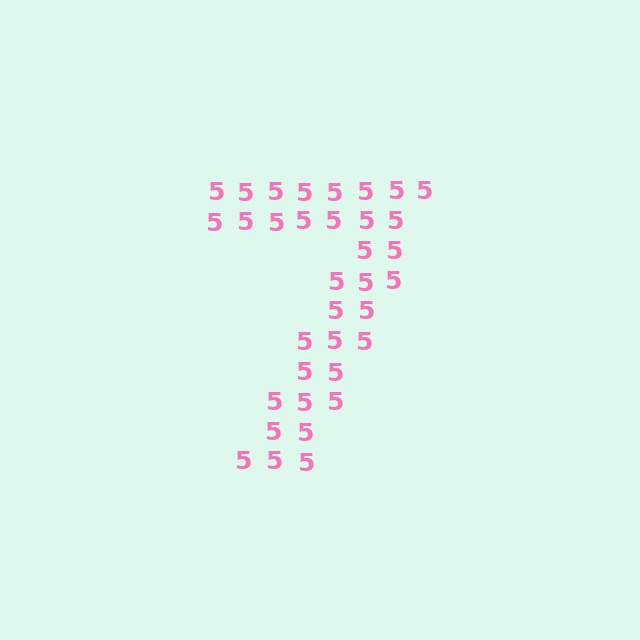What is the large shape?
The large shape is the digit 7.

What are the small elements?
The small elements are digit 5's.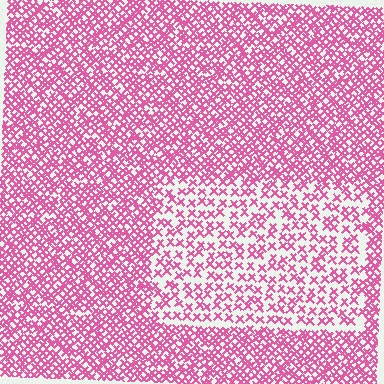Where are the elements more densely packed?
The elements are more densely packed outside the rectangle boundary.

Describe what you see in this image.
The image contains small pink elements arranged at two different densities. A rectangle-shaped region is visible where the elements are less densely packed than the surrounding area.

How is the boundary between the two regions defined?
The boundary is defined by a change in element density (approximately 2.0x ratio). All elements are the same color, size, and shape.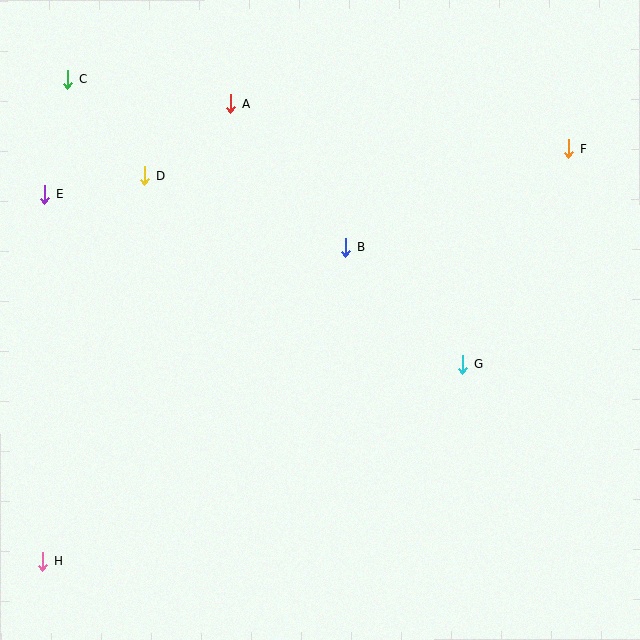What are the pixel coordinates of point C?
Point C is at (67, 79).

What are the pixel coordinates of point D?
Point D is at (145, 175).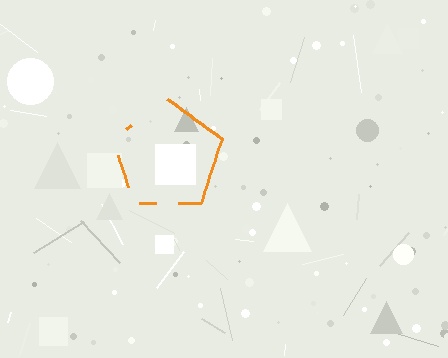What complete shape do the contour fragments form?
The contour fragments form a pentagon.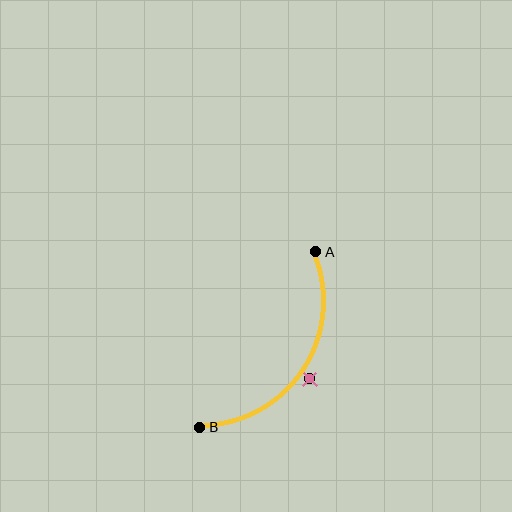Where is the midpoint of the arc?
The arc midpoint is the point on the curve farthest from the straight line joining A and B. It sits to the right of that line.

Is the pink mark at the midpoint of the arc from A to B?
No — the pink mark does not lie on the arc at all. It sits slightly outside the curve.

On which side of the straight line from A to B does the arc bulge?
The arc bulges to the right of the straight line connecting A and B.